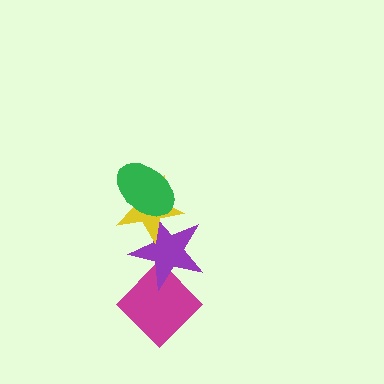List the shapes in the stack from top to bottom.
From top to bottom: the green ellipse, the yellow star, the purple star, the magenta diamond.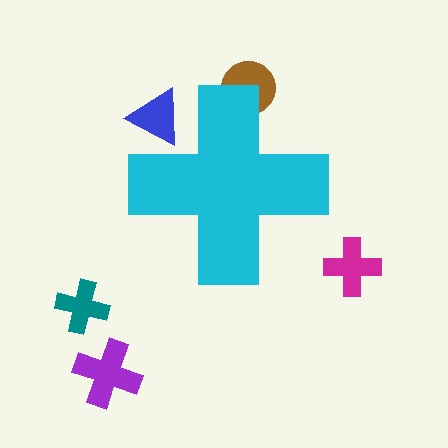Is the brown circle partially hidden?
Yes, the brown circle is partially hidden behind the cyan cross.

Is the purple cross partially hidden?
No, the purple cross is fully visible.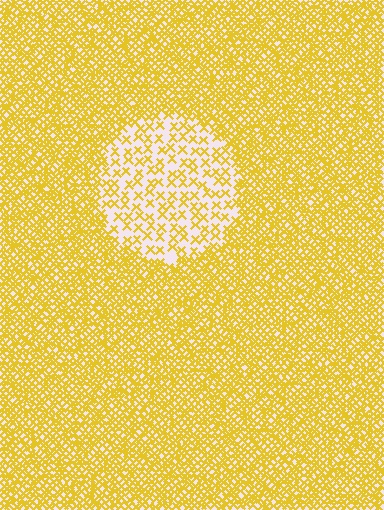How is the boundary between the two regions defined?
The boundary is defined by a change in element density (approximately 2.8x ratio). All elements are the same color, size, and shape.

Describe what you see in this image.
The image contains small yellow elements arranged at two different densities. A circle-shaped region is visible where the elements are less densely packed than the surrounding area.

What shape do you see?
I see a circle.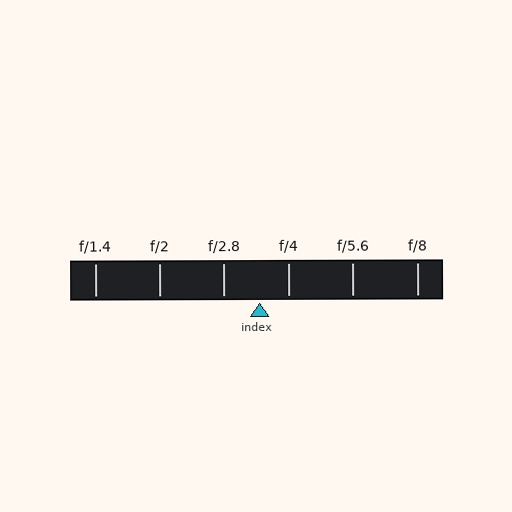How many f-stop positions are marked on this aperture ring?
There are 6 f-stop positions marked.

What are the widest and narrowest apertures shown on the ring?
The widest aperture shown is f/1.4 and the narrowest is f/8.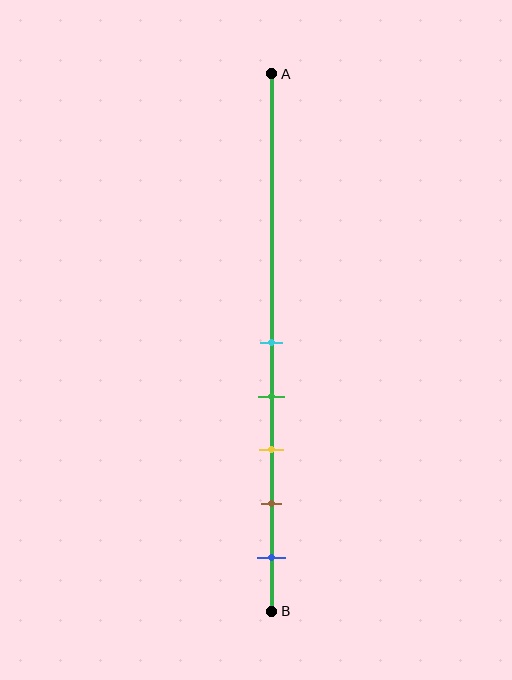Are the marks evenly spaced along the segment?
Yes, the marks are approximately evenly spaced.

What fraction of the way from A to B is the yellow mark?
The yellow mark is approximately 70% (0.7) of the way from A to B.